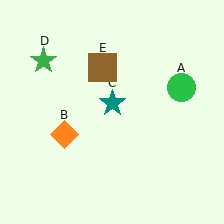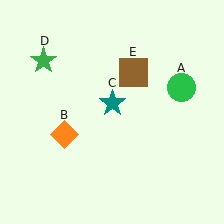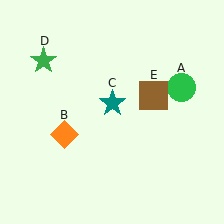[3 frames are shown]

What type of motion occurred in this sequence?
The brown square (object E) rotated clockwise around the center of the scene.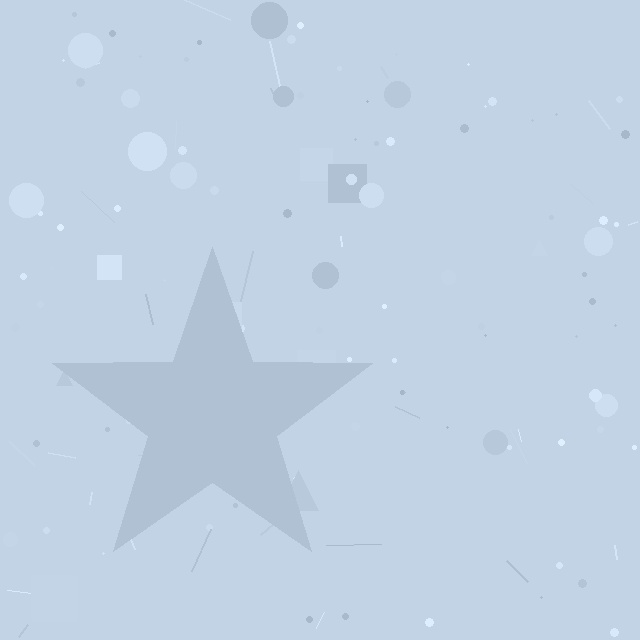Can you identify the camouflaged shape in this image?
The camouflaged shape is a star.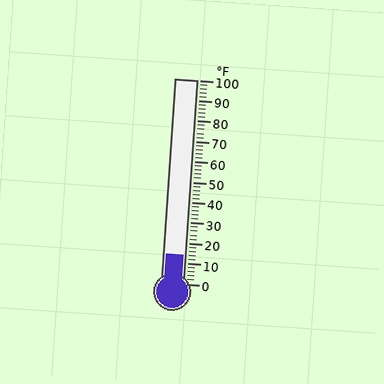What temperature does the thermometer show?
The thermometer shows approximately 14°F.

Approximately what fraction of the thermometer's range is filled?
The thermometer is filled to approximately 15% of its range.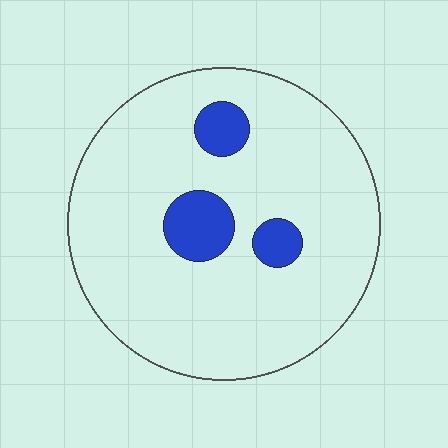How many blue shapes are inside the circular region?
3.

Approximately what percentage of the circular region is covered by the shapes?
Approximately 10%.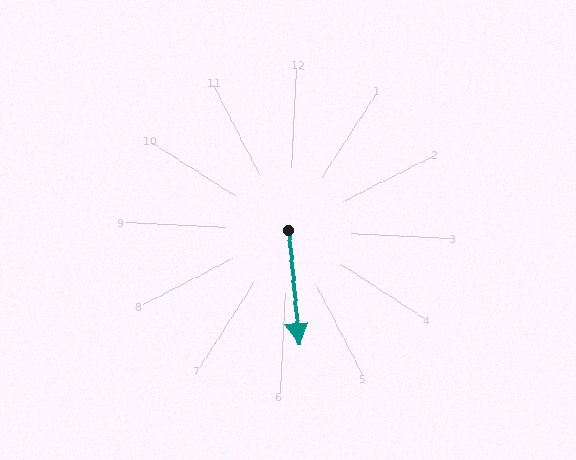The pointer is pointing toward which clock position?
Roughly 6 o'clock.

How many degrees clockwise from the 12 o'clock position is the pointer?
Approximately 172 degrees.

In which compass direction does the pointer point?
South.